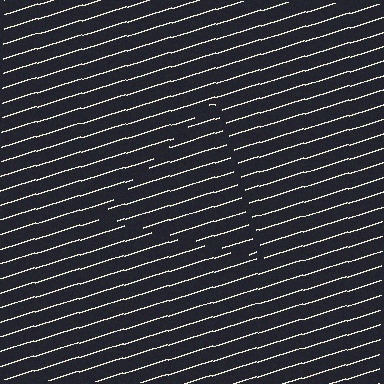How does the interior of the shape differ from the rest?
The interior of the shape contains the same grating, shifted by half a period — the contour is defined by the phase discontinuity where line-ends from the inner and outer gratings abut.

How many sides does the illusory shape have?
3 sides — the line-ends trace a triangle.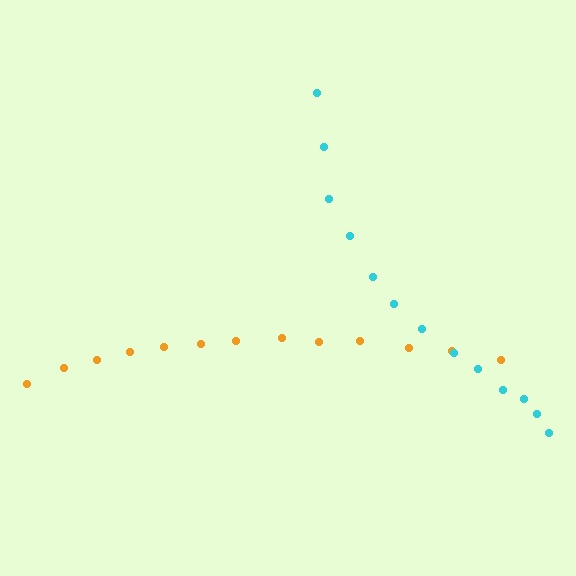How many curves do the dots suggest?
There are 2 distinct paths.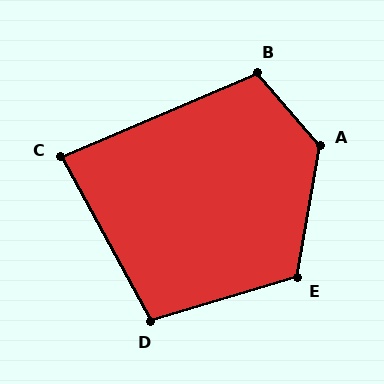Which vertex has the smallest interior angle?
C, at approximately 85 degrees.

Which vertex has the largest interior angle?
A, at approximately 130 degrees.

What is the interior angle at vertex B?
Approximately 108 degrees (obtuse).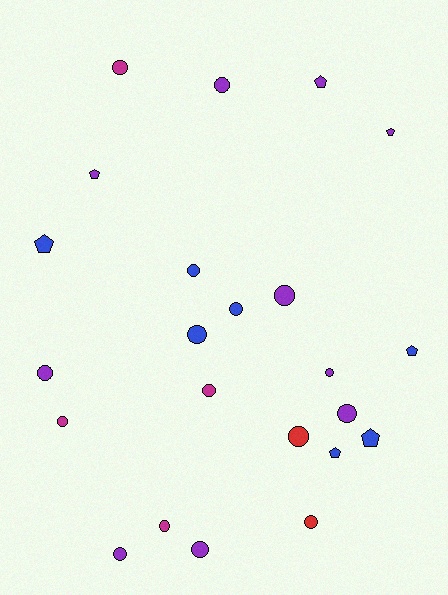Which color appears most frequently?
Purple, with 10 objects.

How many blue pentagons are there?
There are 4 blue pentagons.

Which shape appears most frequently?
Circle, with 16 objects.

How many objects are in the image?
There are 23 objects.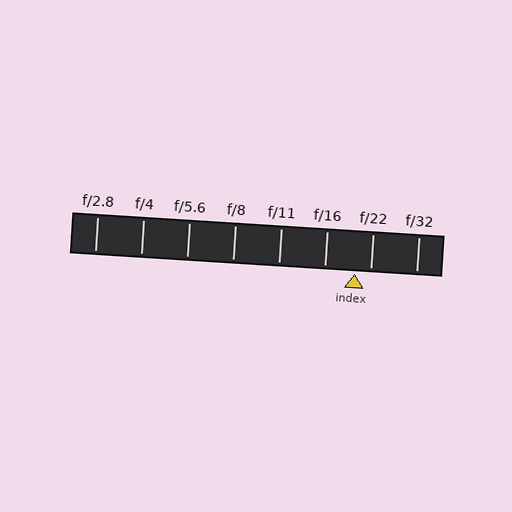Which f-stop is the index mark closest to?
The index mark is closest to f/22.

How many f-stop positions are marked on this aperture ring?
There are 8 f-stop positions marked.